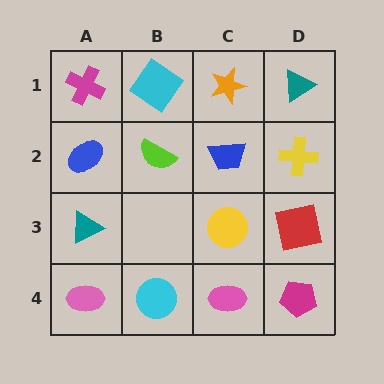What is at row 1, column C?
An orange star.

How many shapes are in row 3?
3 shapes.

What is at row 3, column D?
A red square.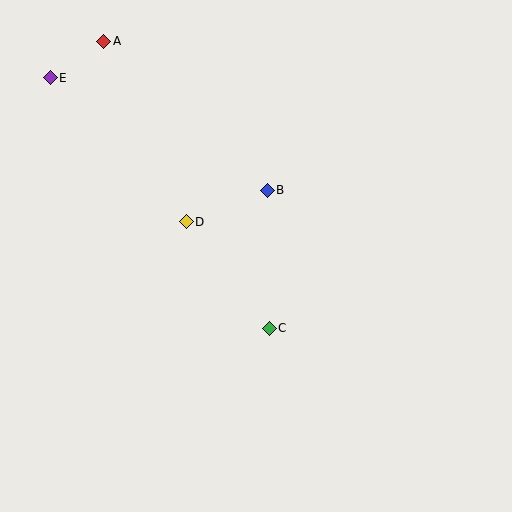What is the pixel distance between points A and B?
The distance between A and B is 221 pixels.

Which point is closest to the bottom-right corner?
Point C is closest to the bottom-right corner.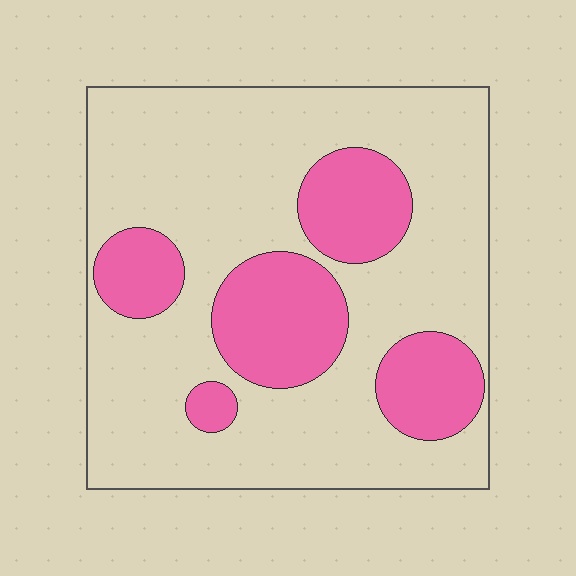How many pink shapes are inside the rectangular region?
5.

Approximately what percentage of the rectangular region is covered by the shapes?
Approximately 25%.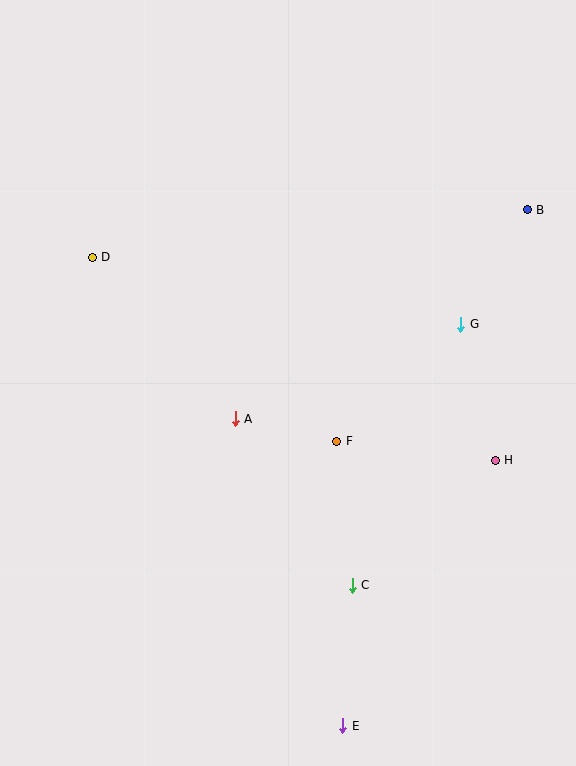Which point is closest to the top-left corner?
Point D is closest to the top-left corner.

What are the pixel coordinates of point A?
Point A is at (235, 419).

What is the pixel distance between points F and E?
The distance between F and E is 284 pixels.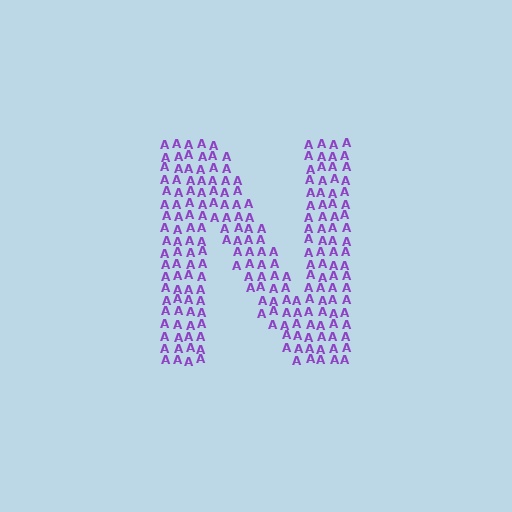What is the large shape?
The large shape is the letter N.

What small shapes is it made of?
It is made of small letter A's.